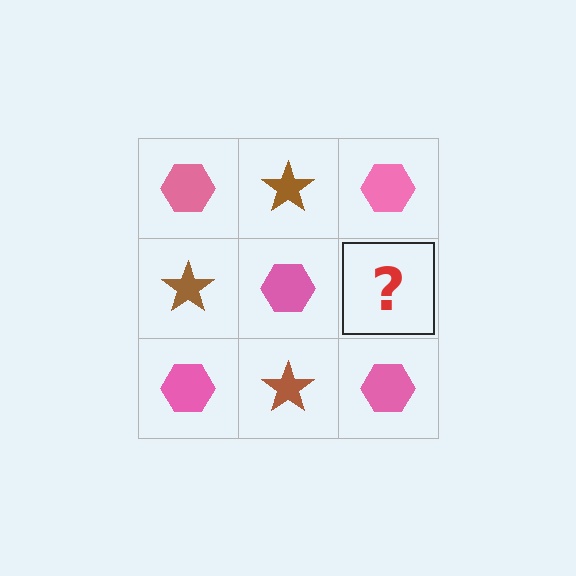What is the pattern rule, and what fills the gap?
The rule is that it alternates pink hexagon and brown star in a checkerboard pattern. The gap should be filled with a brown star.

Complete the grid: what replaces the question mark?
The question mark should be replaced with a brown star.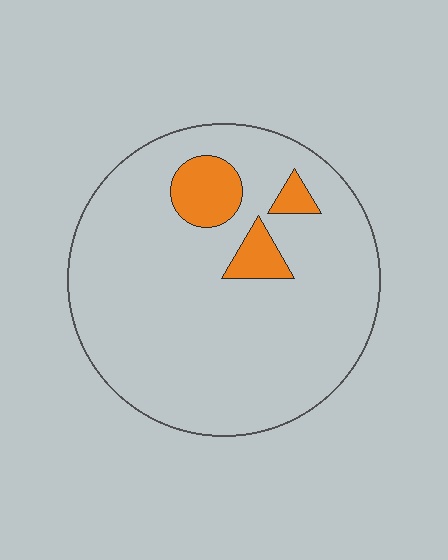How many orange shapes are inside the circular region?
3.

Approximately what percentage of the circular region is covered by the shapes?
Approximately 10%.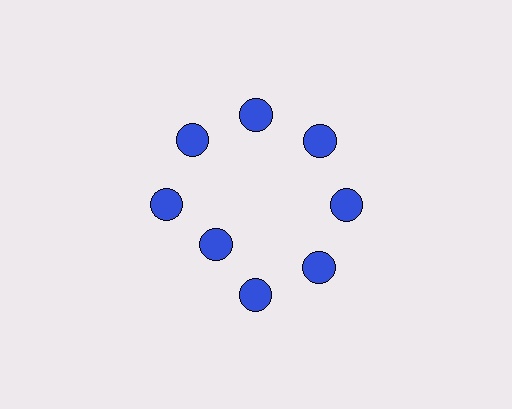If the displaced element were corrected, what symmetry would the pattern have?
It would have 8-fold rotational symmetry — the pattern would map onto itself every 45 degrees.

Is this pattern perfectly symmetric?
No. The 8 blue circles are arranged in a ring, but one element near the 8 o'clock position is pulled inward toward the center, breaking the 8-fold rotational symmetry.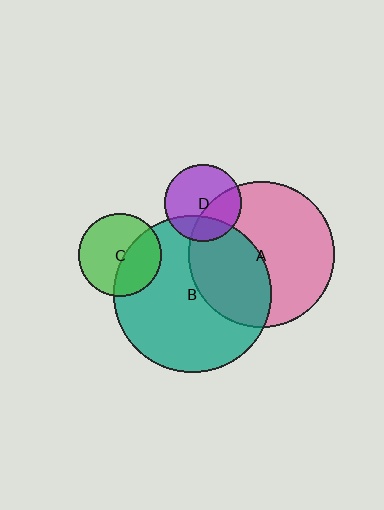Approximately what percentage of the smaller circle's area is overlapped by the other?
Approximately 35%.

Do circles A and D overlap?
Yes.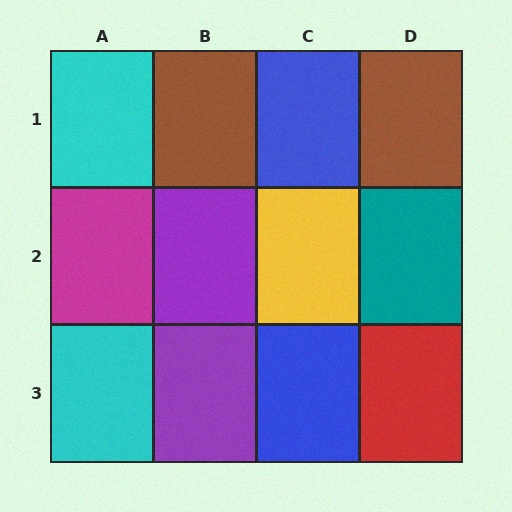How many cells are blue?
2 cells are blue.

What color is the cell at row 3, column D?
Red.